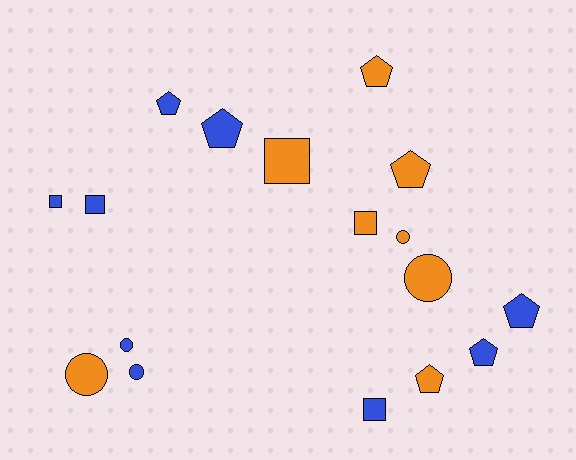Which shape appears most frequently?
Pentagon, with 7 objects.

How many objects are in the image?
There are 17 objects.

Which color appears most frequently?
Blue, with 9 objects.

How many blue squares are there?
There are 3 blue squares.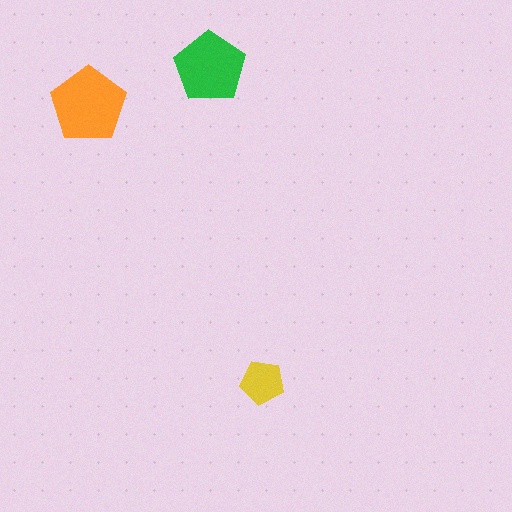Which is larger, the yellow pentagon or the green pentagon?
The green one.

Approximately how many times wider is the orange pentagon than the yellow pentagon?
About 1.5 times wider.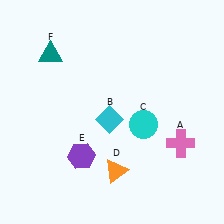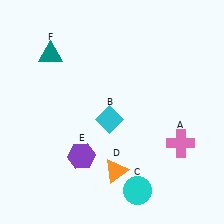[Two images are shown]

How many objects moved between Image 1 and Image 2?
1 object moved between the two images.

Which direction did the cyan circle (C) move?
The cyan circle (C) moved down.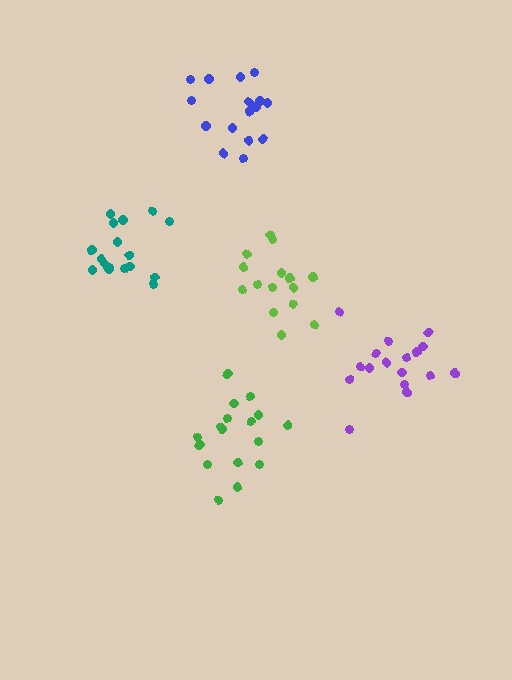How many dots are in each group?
Group 1: 17 dots, Group 2: 17 dots, Group 3: 17 dots, Group 4: 15 dots, Group 5: 16 dots (82 total).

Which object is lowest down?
The green cluster is bottommost.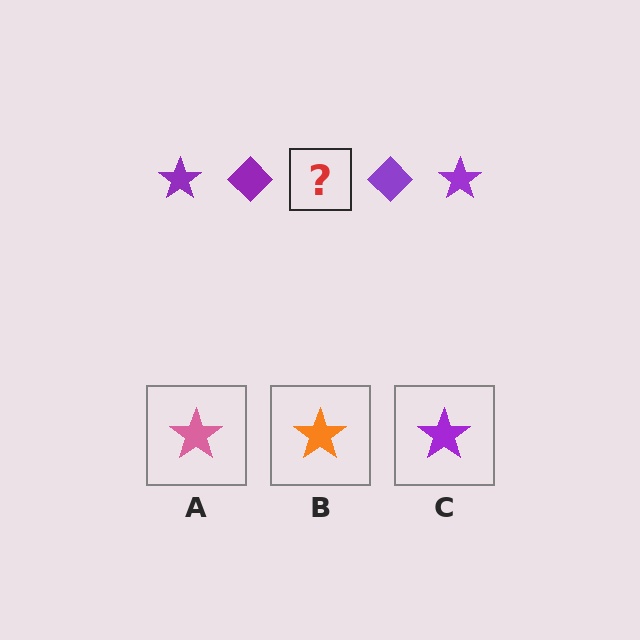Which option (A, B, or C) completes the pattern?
C.